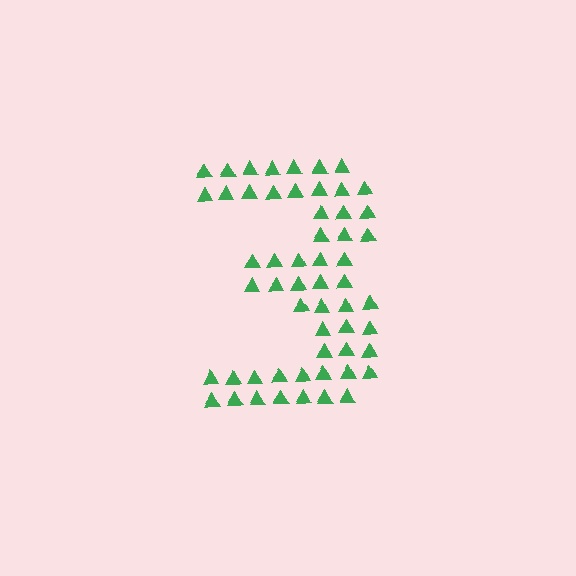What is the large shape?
The large shape is the digit 3.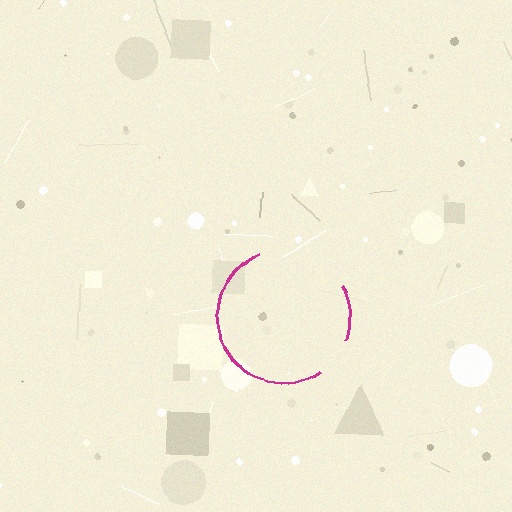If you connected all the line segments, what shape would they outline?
They would outline a circle.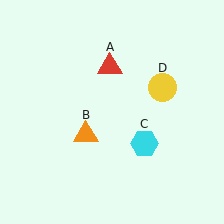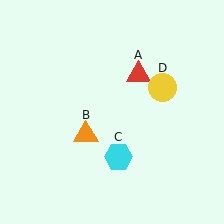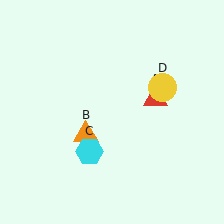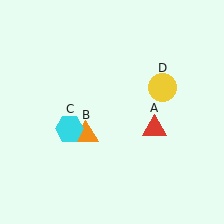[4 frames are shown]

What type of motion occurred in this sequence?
The red triangle (object A), cyan hexagon (object C) rotated clockwise around the center of the scene.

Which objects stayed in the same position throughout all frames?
Orange triangle (object B) and yellow circle (object D) remained stationary.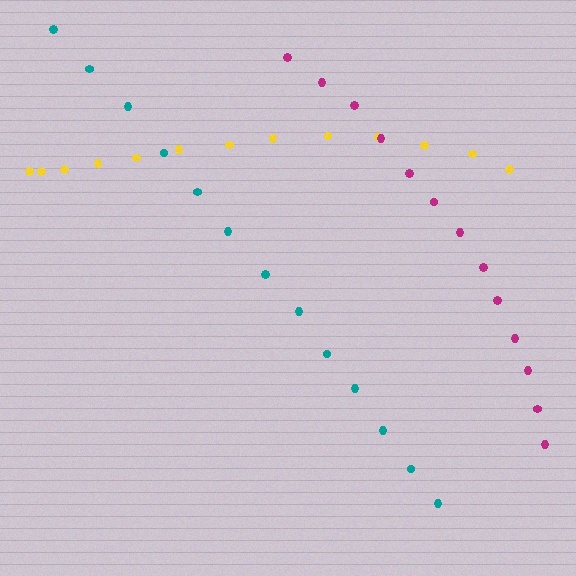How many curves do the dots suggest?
There are 3 distinct paths.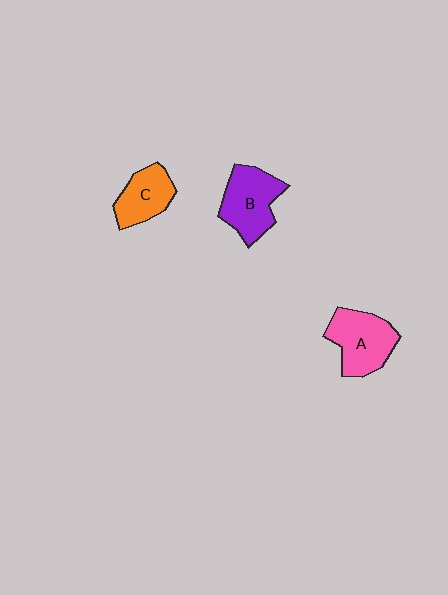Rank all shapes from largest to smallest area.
From largest to smallest: A (pink), B (purple), C (orange).